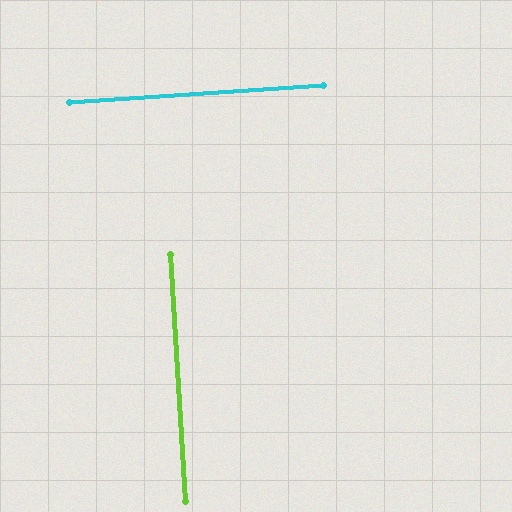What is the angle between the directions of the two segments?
Approximately 90 degrees.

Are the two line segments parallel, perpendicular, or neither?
Perpendicular — they meet at approximately 90°.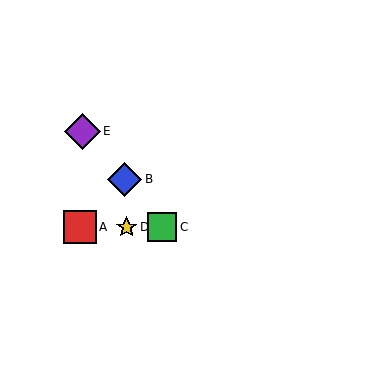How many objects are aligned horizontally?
3 objects (A, C, D) are aligned horizontally.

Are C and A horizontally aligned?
Yes, both are at y≈227.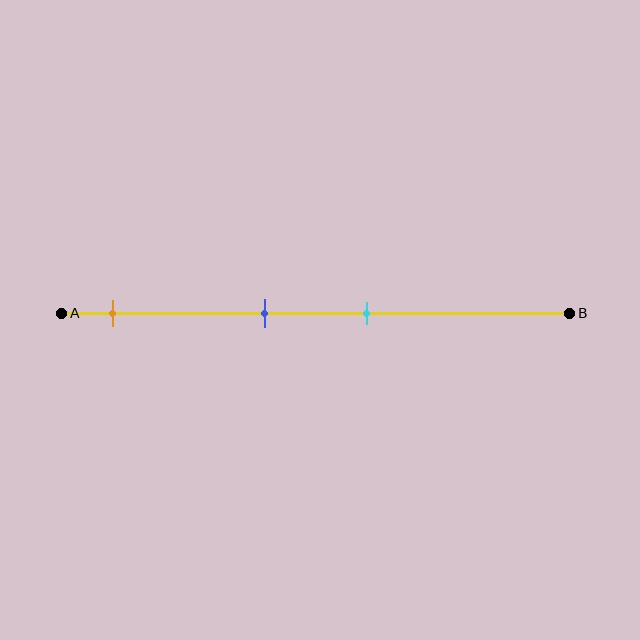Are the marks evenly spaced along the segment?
No, the marks are not evenly spaced.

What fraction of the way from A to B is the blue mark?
The blue mark is approximately 40% (0.4) of the way from A to B.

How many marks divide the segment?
There are 3 marks dividing the segment.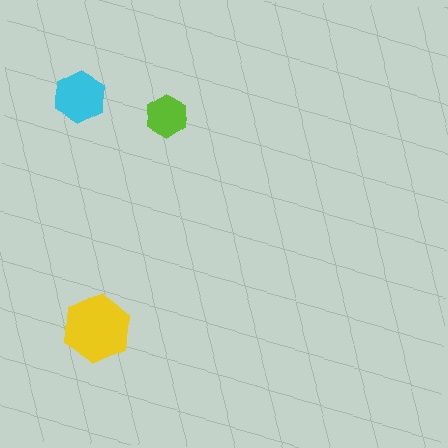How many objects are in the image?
There are 3 objects in the image.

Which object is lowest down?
The yellow hexagon is bottommost.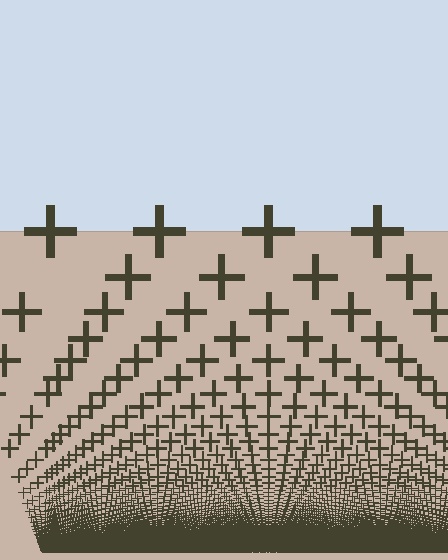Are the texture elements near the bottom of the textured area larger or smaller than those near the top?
Smaller. The gradient is inverted — elements near the bottom are smaller and denser.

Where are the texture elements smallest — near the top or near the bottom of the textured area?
Near the bottom.